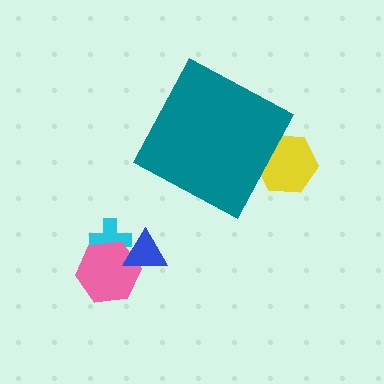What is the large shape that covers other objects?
A teal diamond.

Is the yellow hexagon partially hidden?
Yes, the yellow hexagon is partially hidden behind the teal diamond.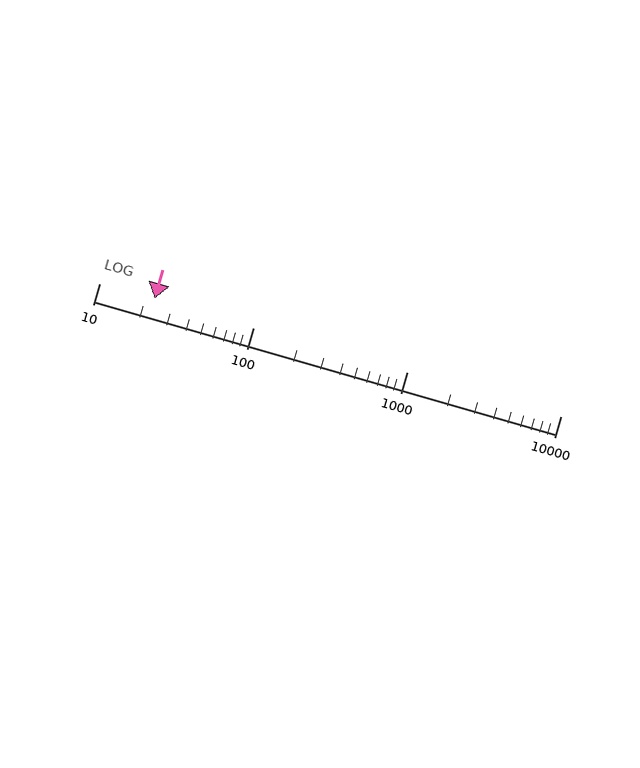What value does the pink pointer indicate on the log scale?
The pointer indicates approximately 23.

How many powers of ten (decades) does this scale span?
The scale spans 3 decades, from 10 to 10000.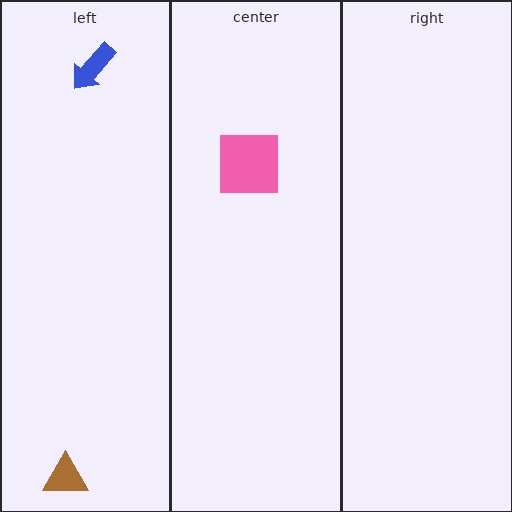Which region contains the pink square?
The center region.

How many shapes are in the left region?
2.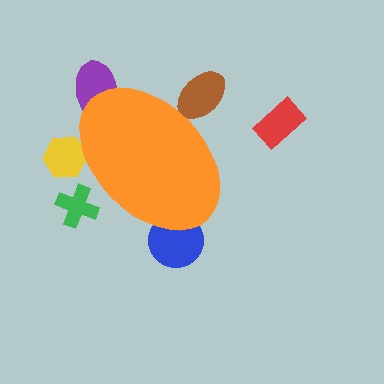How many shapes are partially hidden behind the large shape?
5 shapes are partially hidden.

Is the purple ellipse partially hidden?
Yes, the purple ellipse is partially hidden behind the orange ellipse.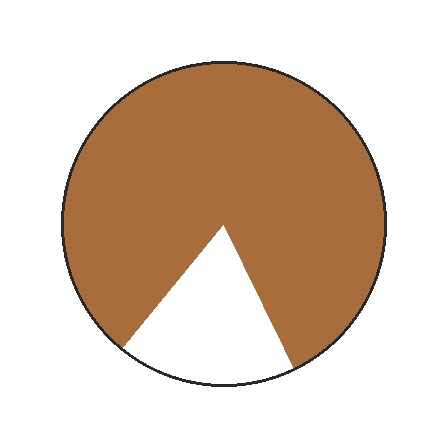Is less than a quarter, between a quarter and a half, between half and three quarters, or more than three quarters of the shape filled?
More than three quarters.